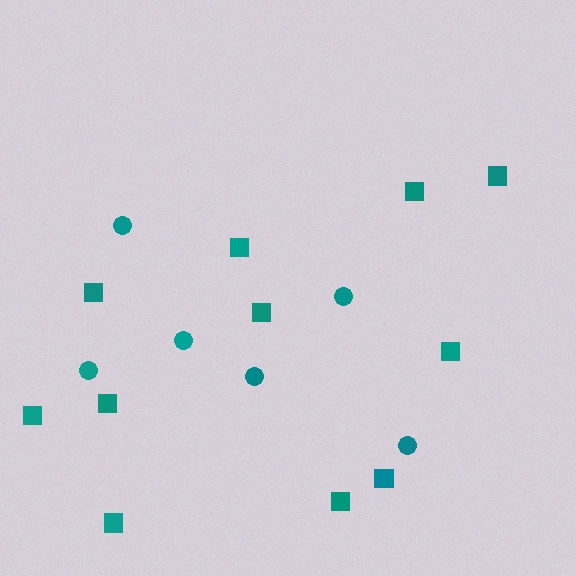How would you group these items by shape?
There are 2 groups: one group of squares (11) and one group of circles (6).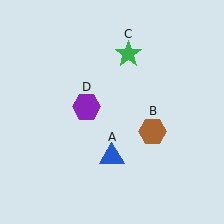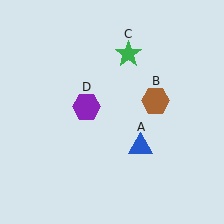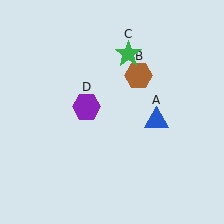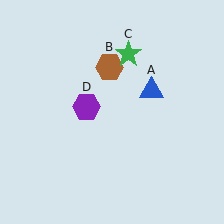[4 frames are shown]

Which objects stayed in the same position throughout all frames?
Green star (object C) and purple hexagon (object D) remained stationary.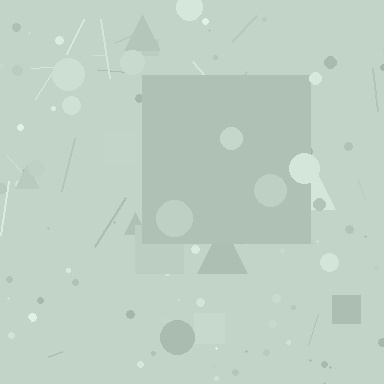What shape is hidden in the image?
A square is hidden in the image.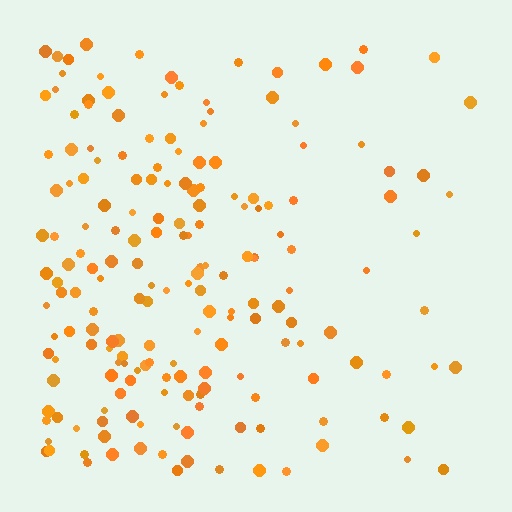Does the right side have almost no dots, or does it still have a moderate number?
Still a moderate number, just noticeably fewer than the left.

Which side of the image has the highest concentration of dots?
The left.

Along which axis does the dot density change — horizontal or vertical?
Horizontal.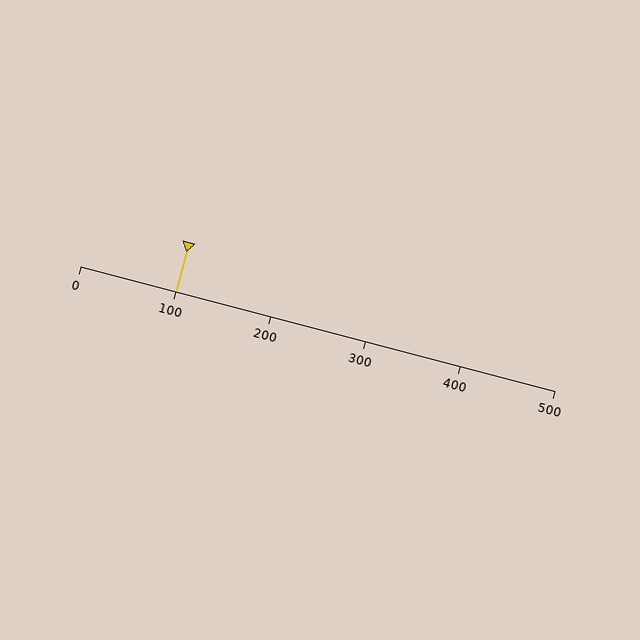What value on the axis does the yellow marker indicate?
The marker indicates approximately 100.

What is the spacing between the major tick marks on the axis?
The major ticks are spaced 100 apart.